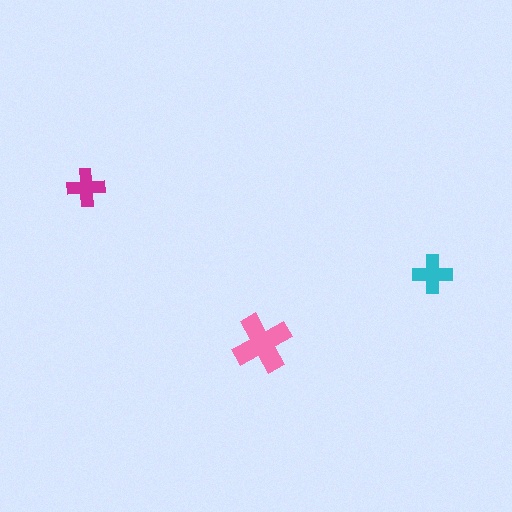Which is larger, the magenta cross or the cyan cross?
The cyan one.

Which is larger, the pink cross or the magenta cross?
The pink one.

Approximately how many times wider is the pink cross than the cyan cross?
About 1.5 times wider.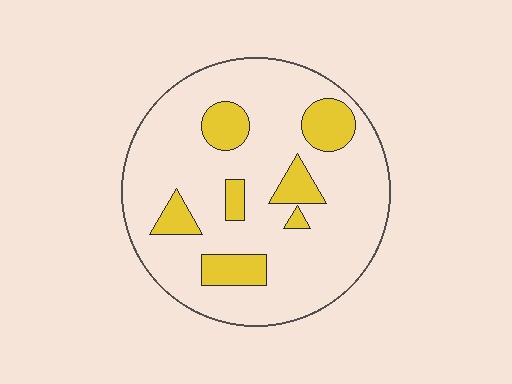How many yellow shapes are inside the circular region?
7.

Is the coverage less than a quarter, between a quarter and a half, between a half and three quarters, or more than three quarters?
Less than a quarter.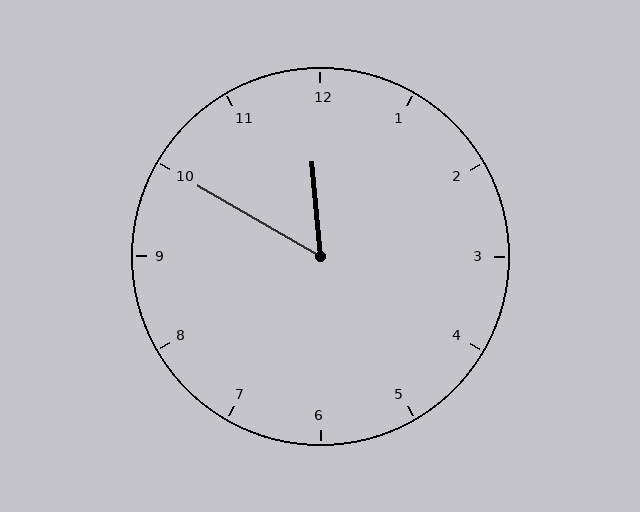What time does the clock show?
11:50.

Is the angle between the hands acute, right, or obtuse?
It is acute.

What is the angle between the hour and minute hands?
Approximately 55 degrees.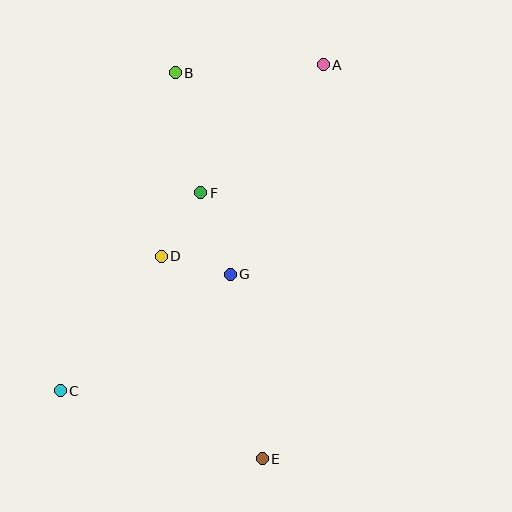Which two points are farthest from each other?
Points A and C are farthest from each other.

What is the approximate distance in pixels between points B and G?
The distance between B and G is approximately 209 pixels.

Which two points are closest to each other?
Points D and G are closest to each other.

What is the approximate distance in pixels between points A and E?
The distance between A and E is approximately 399 pixels.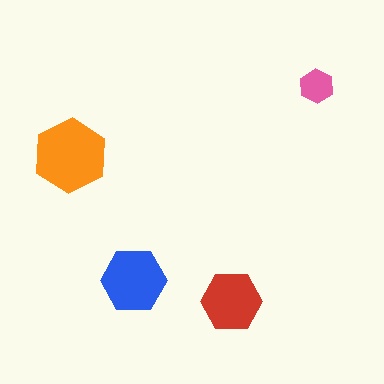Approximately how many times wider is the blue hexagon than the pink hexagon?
About 2 times wider.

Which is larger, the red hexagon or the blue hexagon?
The blue one.